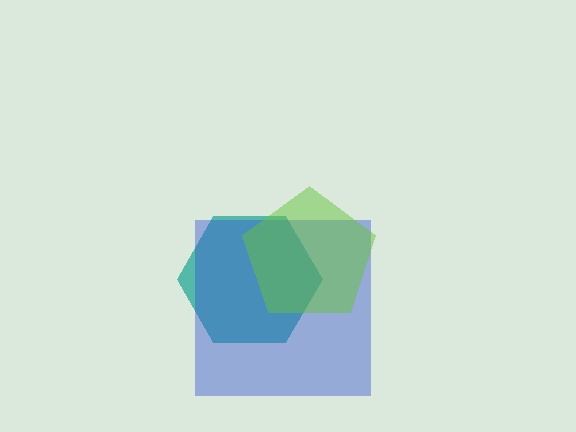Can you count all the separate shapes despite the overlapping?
Yes, there are 3 separate shapes.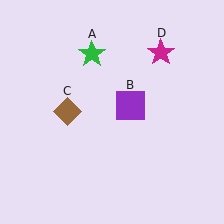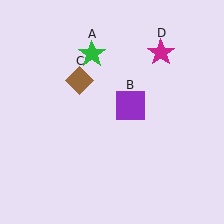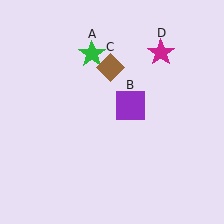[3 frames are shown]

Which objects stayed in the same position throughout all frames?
Green star (object A) and purple square (object B) and magenta star (object D) remained stationary.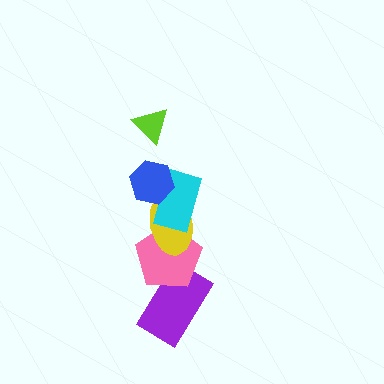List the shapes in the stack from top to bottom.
From top to bottom: the lime triangle, the blue hexagon, the cyan rectangle, the yellow ellipse, the pink pentagon, the purple rectangle.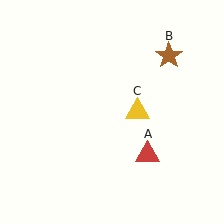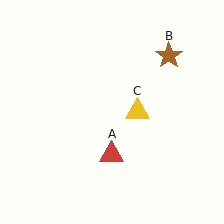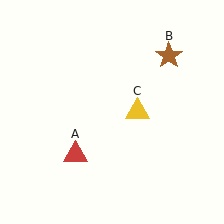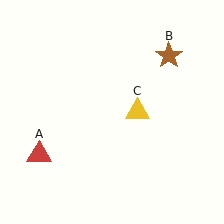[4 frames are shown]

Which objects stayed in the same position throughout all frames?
Brown star (object B) and yellow triangle (object C) remained stationary.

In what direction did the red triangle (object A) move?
The red triangle (object A) moved left.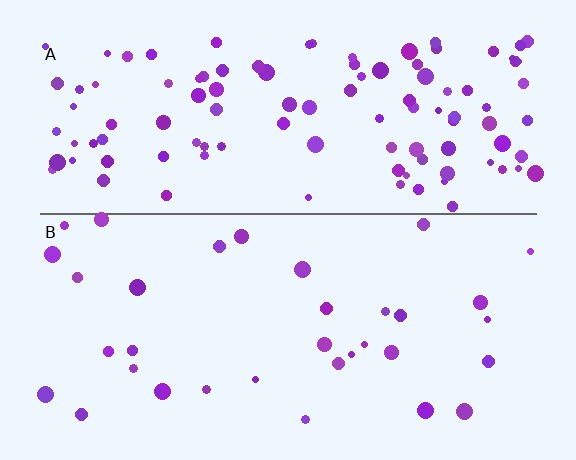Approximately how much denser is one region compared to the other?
Approximately 3.2× — region A over region B.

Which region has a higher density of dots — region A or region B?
A (the top).